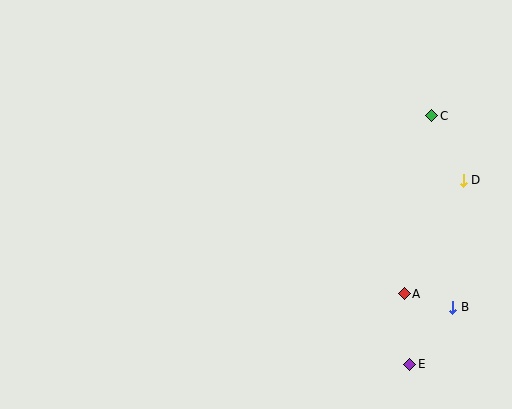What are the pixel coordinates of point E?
Point E is at (410, 364).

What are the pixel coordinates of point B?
Point B is at (453, 307).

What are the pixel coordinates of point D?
Point D is at (463, 180).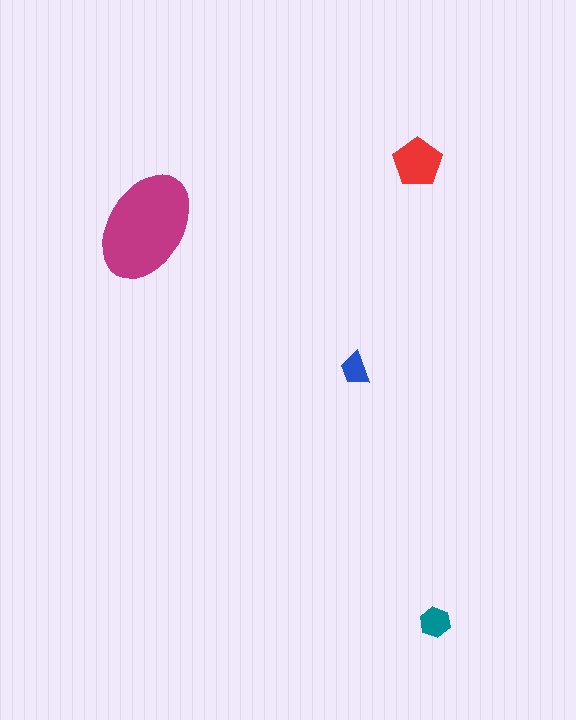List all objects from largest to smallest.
The magenta ellipse, the red pentagon, the teal hexagon, the blue trapezoid.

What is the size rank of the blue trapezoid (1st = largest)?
4th.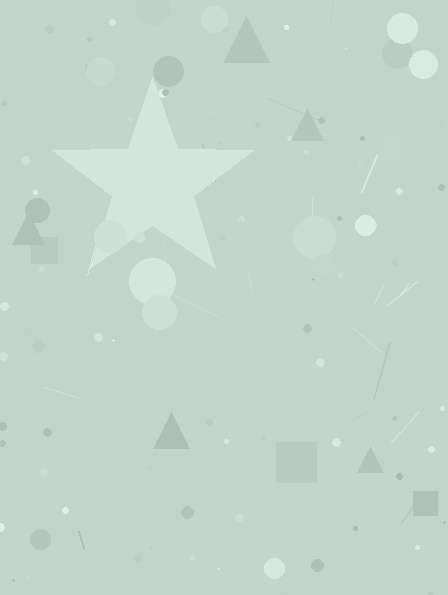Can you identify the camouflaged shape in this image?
The camouflaged shape is a star.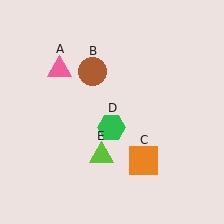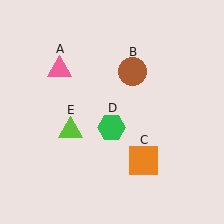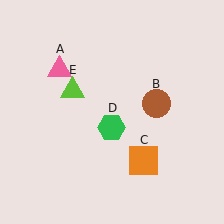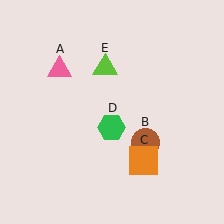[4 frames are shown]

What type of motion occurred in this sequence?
The brown circle (object B), lime triangle (object E) rotated clockwise around the center of the scene.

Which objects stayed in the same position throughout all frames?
Pink triangle (object A) and orange square (object C) and green hexagon (object D) remained stationary.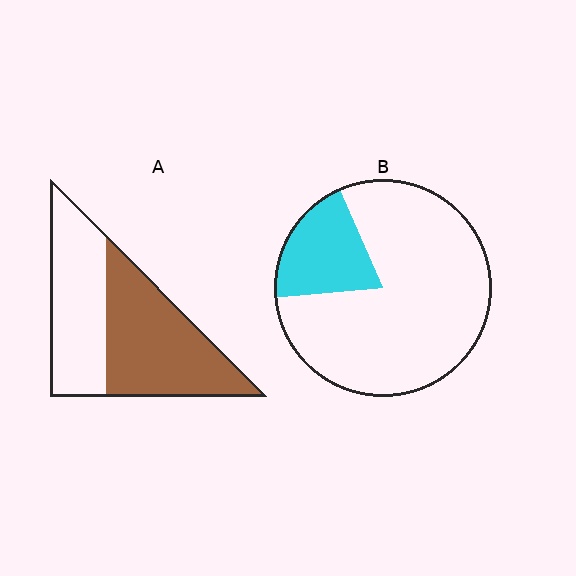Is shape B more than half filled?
No.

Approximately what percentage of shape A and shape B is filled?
A is approximately 55% and B is approximately 20%.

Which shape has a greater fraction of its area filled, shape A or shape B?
Shape A.